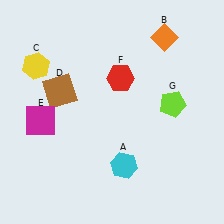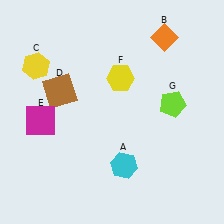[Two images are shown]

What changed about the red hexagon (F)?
In Image 1, F is red. In Image 2, it changed to yellow.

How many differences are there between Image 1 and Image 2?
There is 1 difference between the two images.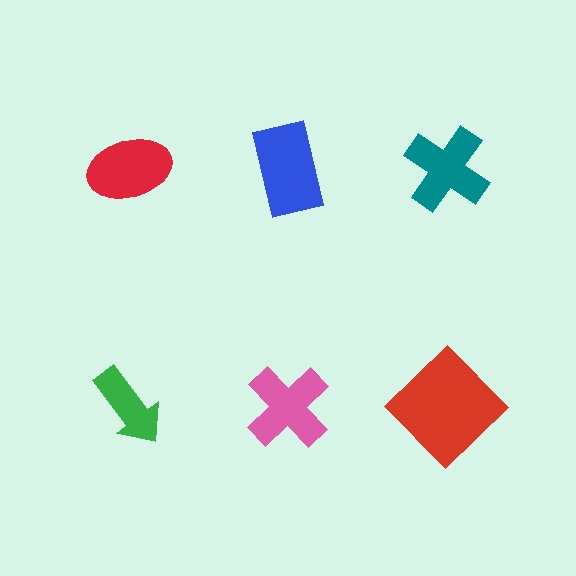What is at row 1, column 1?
A red ellipse.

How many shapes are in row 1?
3 shapes.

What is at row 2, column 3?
A red diamond.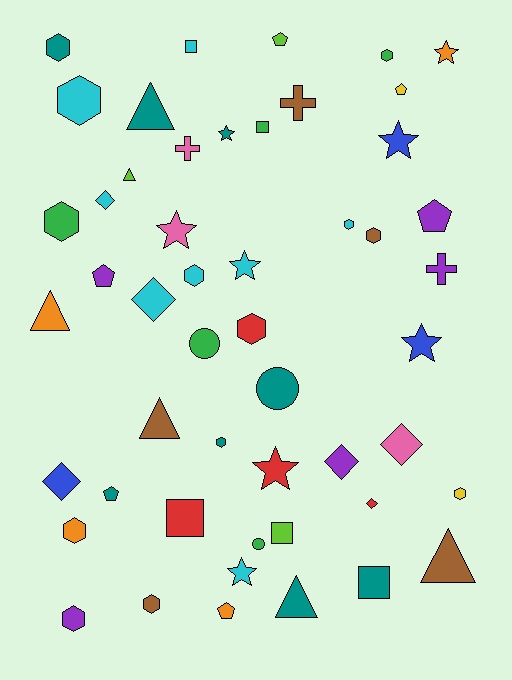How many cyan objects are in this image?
There are 8 cyan objects.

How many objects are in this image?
There are 50 objects.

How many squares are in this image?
There are 5 squares.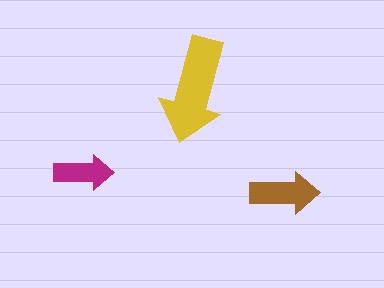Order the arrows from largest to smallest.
the yellow one, the brown one, the magenta one.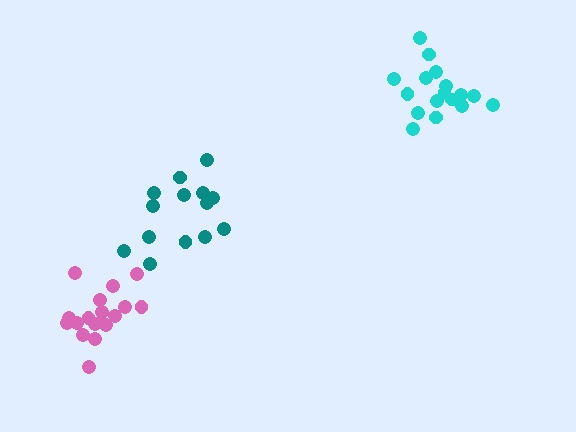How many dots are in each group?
Group 1: 14 dots, Group 2: 17 dots, Group 3: 18 dots (49 total).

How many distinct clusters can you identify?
There are 3 distinct clusters.